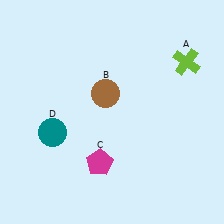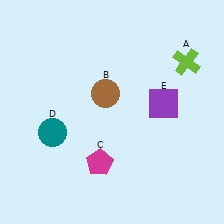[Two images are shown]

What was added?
A purple square (E) was added in Image 2.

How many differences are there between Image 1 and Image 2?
There is 1 difference between the two images.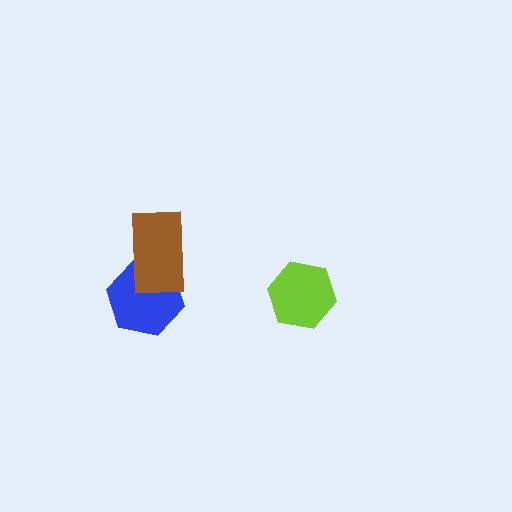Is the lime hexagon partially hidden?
No, no other shape covers it.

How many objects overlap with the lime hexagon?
0 objects overlap with the lime hexagon.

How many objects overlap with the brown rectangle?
1 object overlaps with the brown rectangle.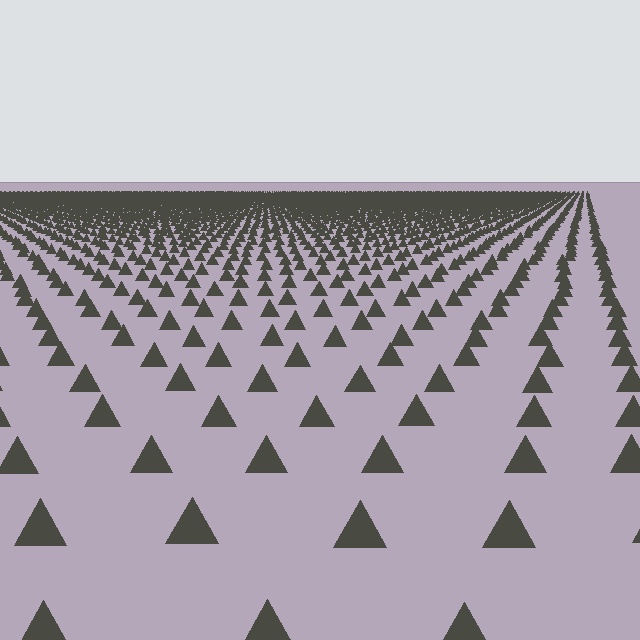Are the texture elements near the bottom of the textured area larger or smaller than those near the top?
Larger. Near the bottom, elements are closer to the viewer and appear at a bigger on-screen size.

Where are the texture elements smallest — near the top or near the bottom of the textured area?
Near the top.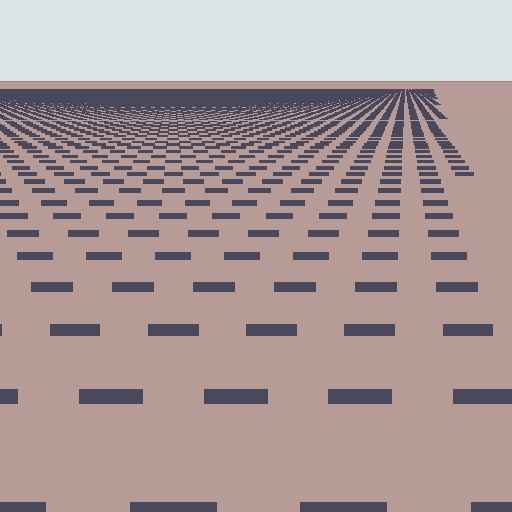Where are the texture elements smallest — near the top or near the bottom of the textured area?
Near the top.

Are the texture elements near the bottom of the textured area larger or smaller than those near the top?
Larger. Near the bottom, elements are closer to the viewer and appear at a bigger on-screen size.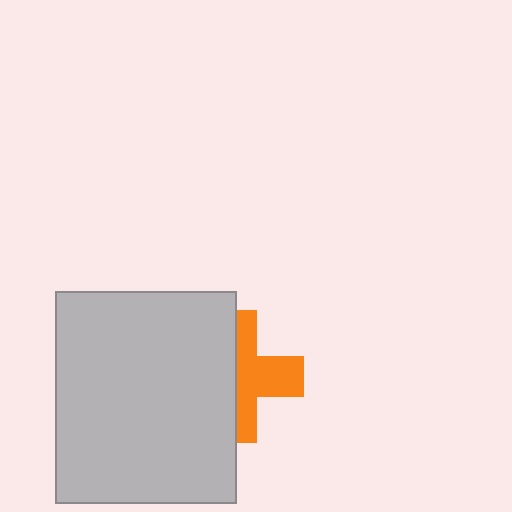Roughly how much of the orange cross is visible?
About half of it is visible (roughly 50%).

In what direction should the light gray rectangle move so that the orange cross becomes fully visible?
The light gray rectangle should move left. That is the shortest direction to clear the overlap and leave the orange cross fully visible.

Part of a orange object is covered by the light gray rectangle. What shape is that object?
It is a cross.